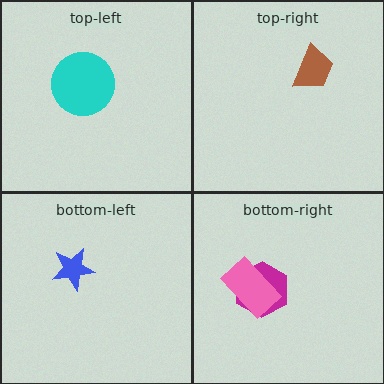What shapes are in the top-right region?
The brown trapezoid.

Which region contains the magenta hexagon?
The bottom-right region.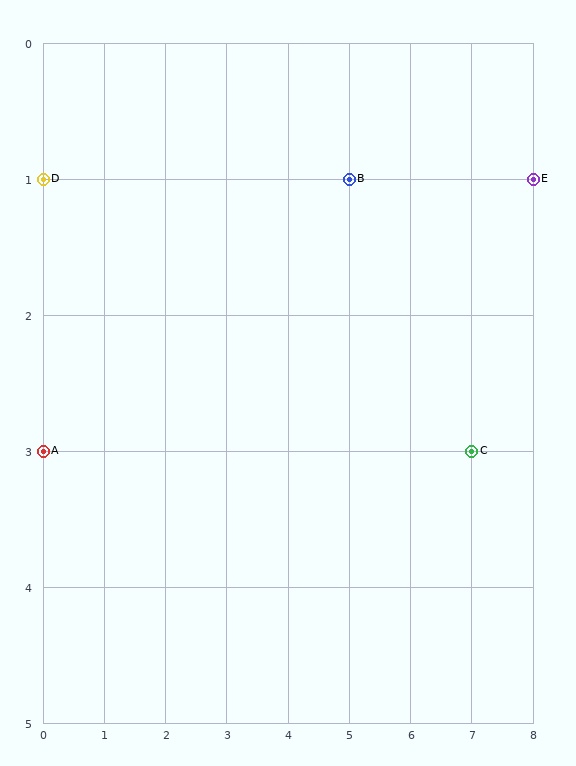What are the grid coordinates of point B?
Point B is at grid coordinates (5, 1).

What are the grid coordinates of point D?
Point D is at grid coordinates (0, 1).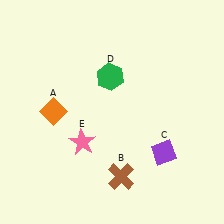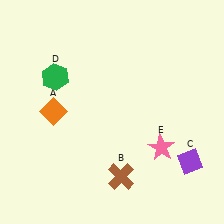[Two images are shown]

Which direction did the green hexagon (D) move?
The green hexagon (D) moved left.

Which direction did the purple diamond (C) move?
The purple diamond (C) moved right.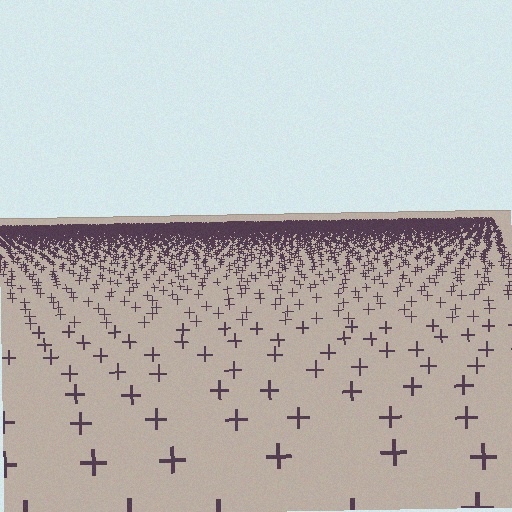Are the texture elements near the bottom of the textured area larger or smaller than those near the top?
Larger. Near the bottom, elements are closer to the viewer and appear at a bigger on-screen size.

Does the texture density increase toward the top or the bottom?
Density increases toward the top.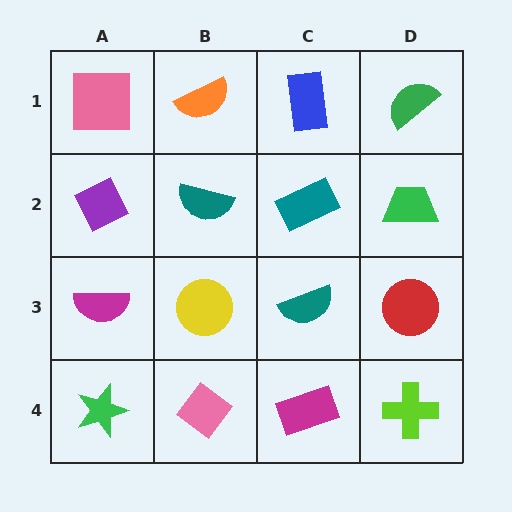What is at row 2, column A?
A purple diamond.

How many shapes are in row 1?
4 shapes.